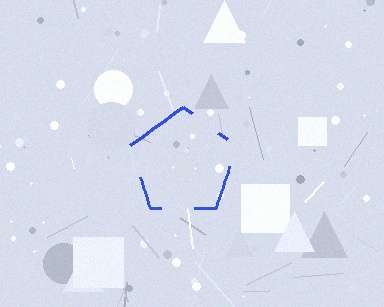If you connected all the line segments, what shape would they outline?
They would outline a pentagon.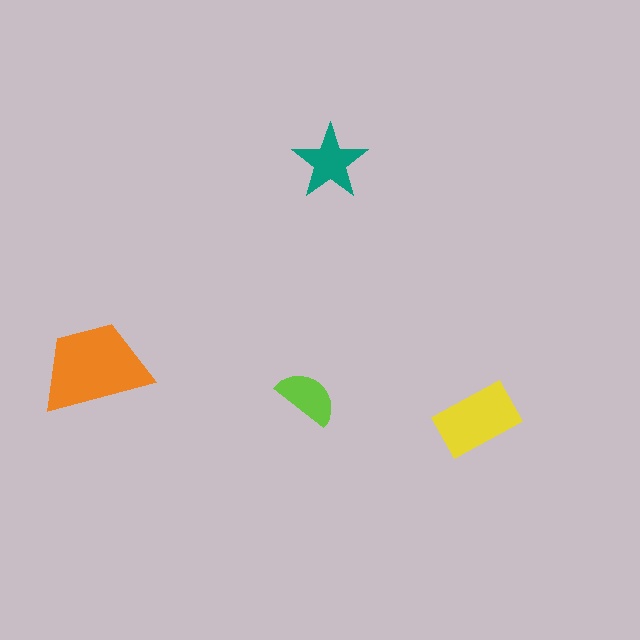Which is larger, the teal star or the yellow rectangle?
The yellow rectangle.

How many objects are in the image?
There are 4 objects in the image.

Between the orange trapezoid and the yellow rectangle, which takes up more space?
The orange trapezoid.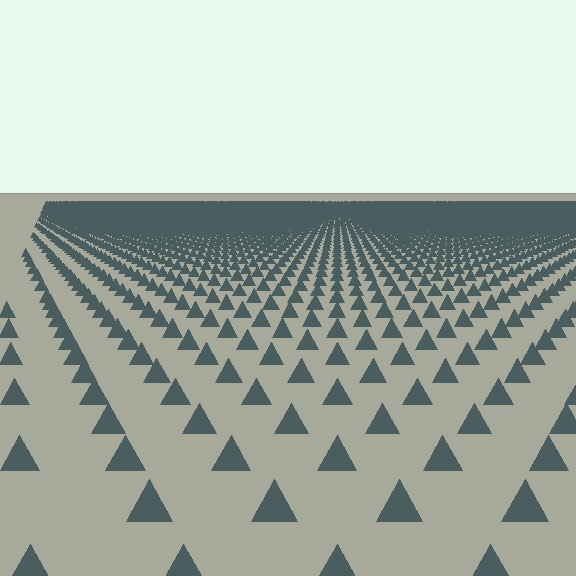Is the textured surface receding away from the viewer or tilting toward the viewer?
The surface is receding away from the viewer. Texture elements get smaller and denser toward the top.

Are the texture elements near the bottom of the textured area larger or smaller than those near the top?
Larger. Near the bottom, elements are closer to the viewer and appear at a bigger on-screen size.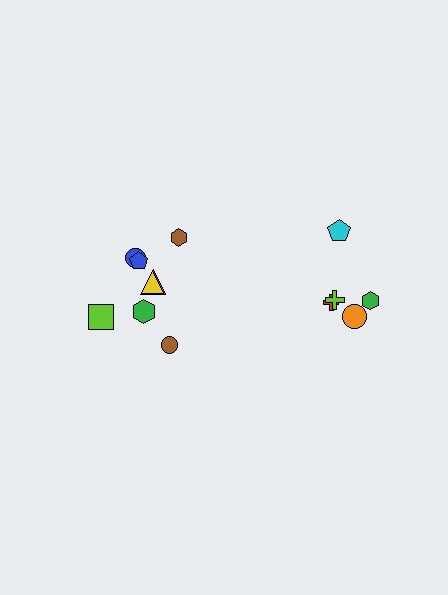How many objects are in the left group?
There are 8 objects.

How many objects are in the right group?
There are 5 objects.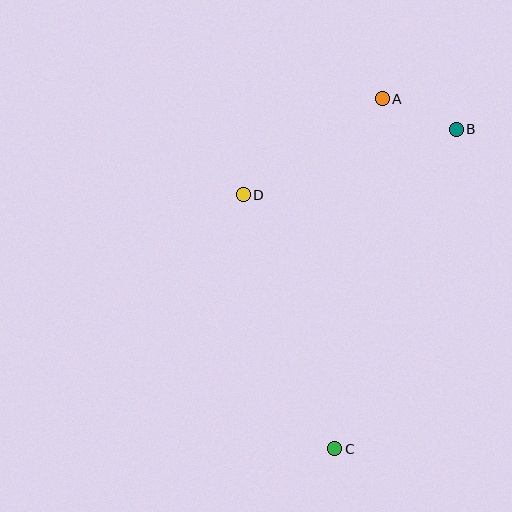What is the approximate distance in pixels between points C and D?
The distance between C and D is approximately 270 pixels.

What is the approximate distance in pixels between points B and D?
The distance between B and D is approximately 223 pixels.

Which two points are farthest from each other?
Points A and C are farthest from each other.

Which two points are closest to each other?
Points A and B are closest to each other.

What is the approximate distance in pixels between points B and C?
The distance between B and C is approximately 342 pixels.